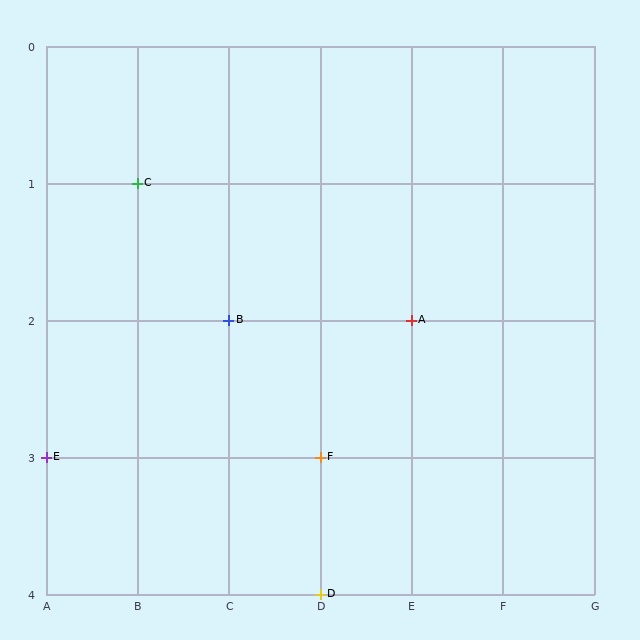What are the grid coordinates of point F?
Point F is at grid coordinates (D, 3).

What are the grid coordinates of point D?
Point D is at grid coordinates (D, 4).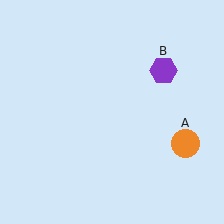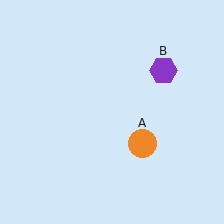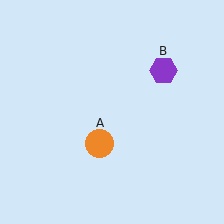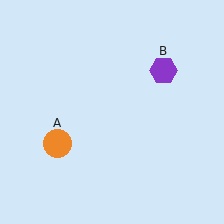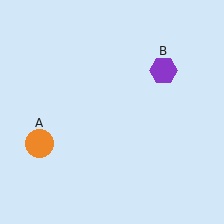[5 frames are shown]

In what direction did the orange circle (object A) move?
The orange circle (object A) moved left.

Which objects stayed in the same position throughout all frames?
Purple hexagon (object B) remained stationary.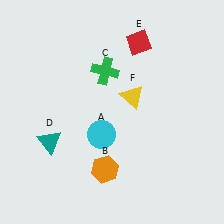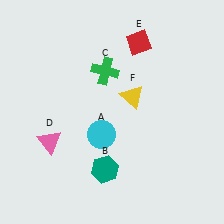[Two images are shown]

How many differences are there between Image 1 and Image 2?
There are 2 differences between the two images.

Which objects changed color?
B changed from orange to teal. D changed from teal to pink.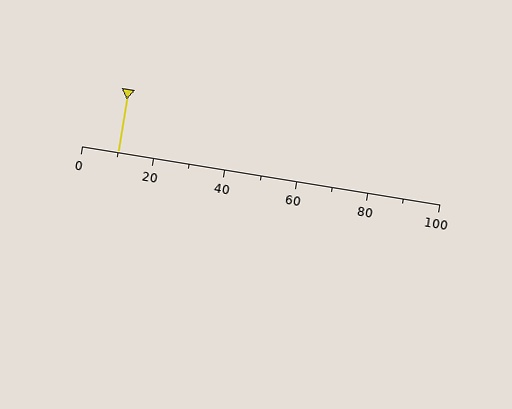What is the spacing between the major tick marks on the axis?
The major ticks are spaced 20 apart.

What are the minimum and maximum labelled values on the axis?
The axis runs from 0 to 100.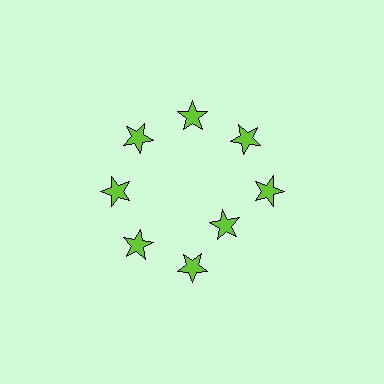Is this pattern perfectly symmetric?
No. The 8 lime stars are arranged in a ring, but one element near the 4 o'clock position is pulled inward toward the center, breaking the 8-fold rotational symmetry.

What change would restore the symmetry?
The symmetry would be restored by moving it outward, back onto the ring so that all 8 stars sit at equal angles and equal distance from the center.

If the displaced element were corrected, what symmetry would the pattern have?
It would have 8-fold rotational symmetry — the pattern would map onto itself every 45 degrees.